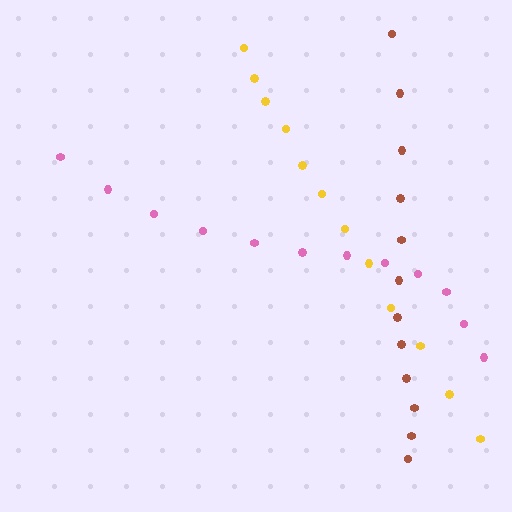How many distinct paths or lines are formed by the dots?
There are 3 distinct paths.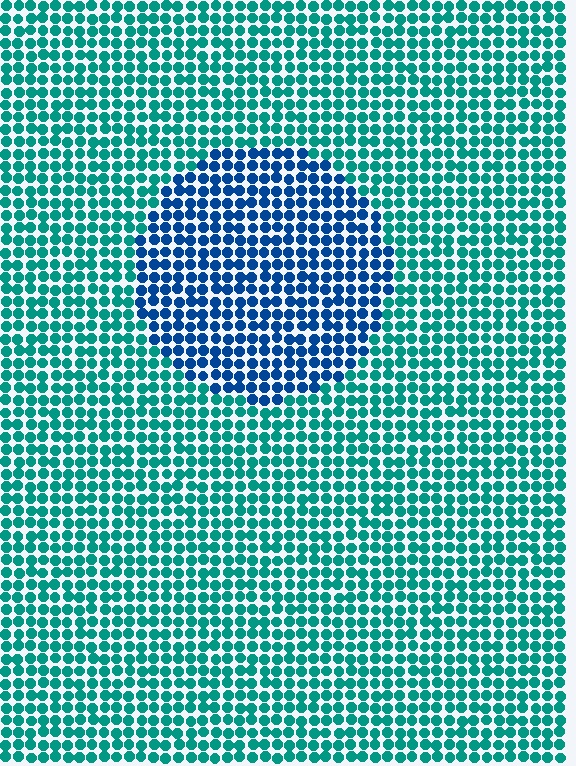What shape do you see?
I see a circle.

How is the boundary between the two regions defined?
The boundary is defined purely by a slight shift in hue (about 41 degrees). Spacing, size, and orientation are identical on both sides.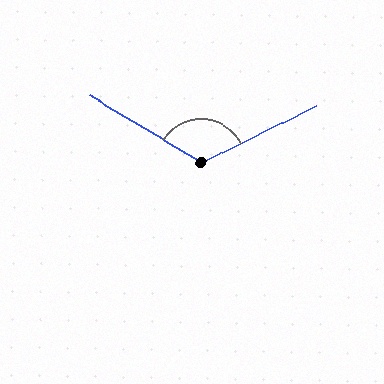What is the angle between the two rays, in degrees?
Approximately 123 degrees.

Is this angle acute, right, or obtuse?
It is obtuse.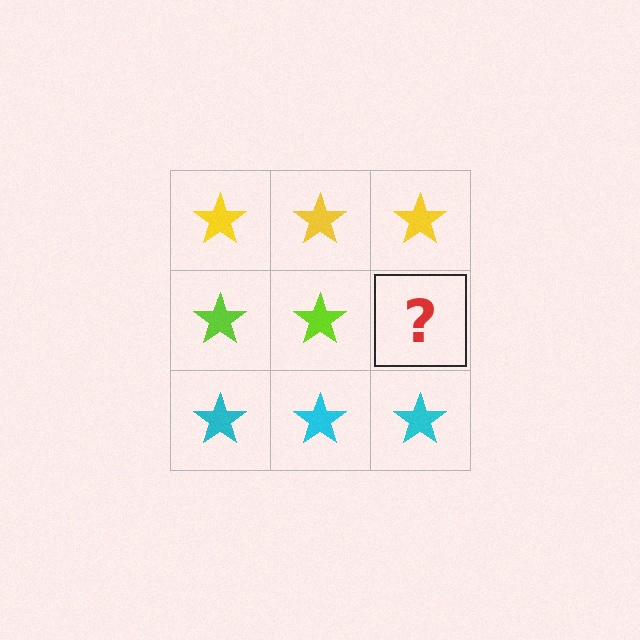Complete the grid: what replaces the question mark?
The question mark should be replaced with a lime star.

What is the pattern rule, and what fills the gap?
The rule is that each row has a consistent color. The gap should be filled with a lime star.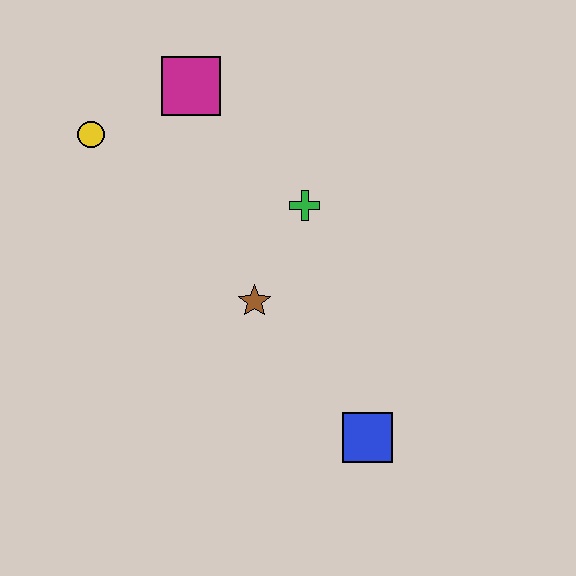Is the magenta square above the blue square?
Yes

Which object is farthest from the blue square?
The yellow circle is farthest from the blue square.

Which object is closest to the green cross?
The brown star is closest to the green cross.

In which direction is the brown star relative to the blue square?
The brown star is above the blue square.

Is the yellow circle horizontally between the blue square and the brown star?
No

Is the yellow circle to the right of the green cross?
No